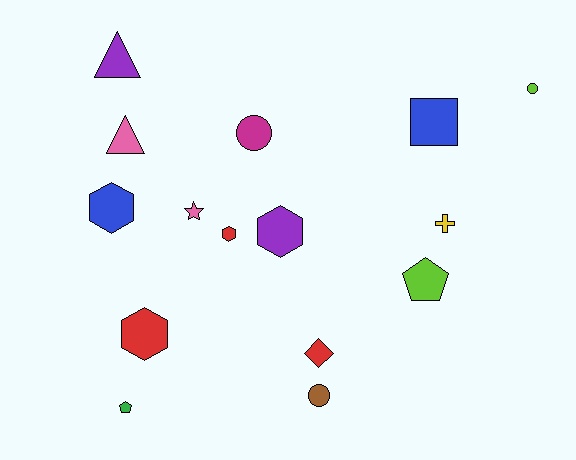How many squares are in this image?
There is 1 square.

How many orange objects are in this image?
There are no orange objects.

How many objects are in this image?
There are 15 objects.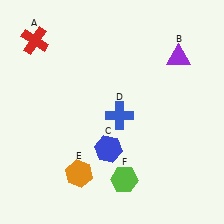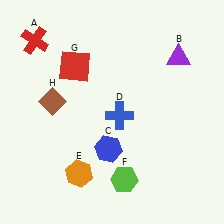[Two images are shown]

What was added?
A red square (G), a brown diamond (H) were added in Image 2.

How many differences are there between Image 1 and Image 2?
There are 2 differences between the two images.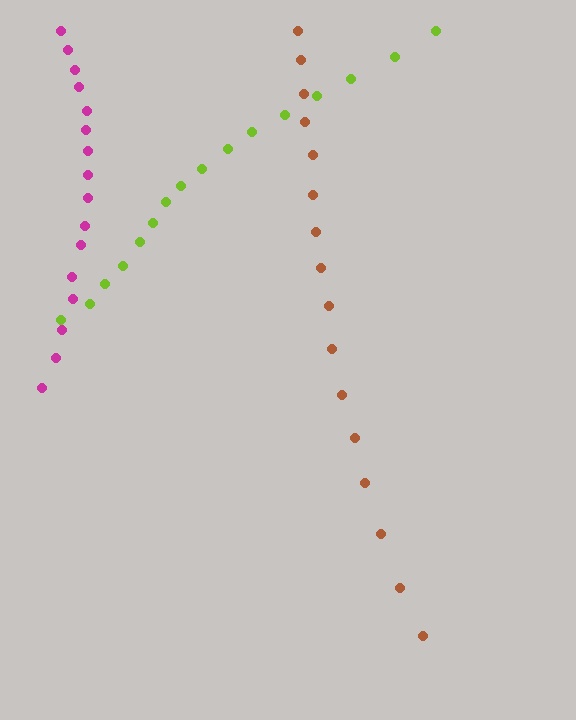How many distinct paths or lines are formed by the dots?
There are 3 distinct paths.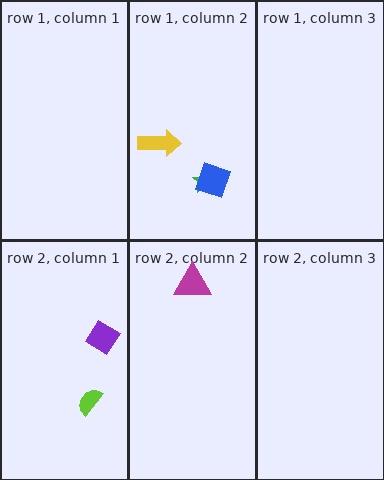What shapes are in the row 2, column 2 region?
The magenta triangle.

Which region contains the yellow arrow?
The row 1, column 2 region.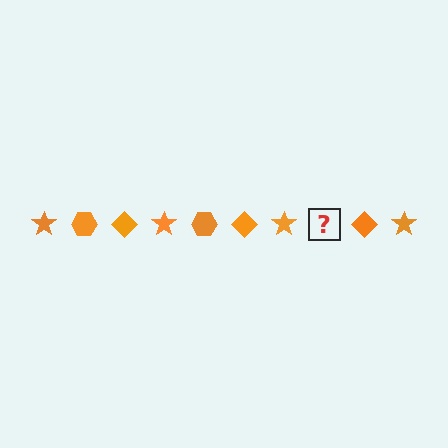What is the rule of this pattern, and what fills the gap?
The rule is that the pattern cycles through star, hexagon, diamond shapes in orange. The gap should be filled with an orange hexagon.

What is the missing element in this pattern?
The missing element is an orange hexagon.